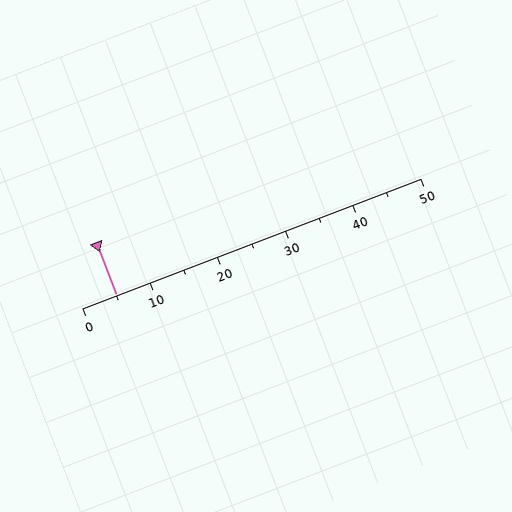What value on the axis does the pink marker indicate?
The marker indicates approximately 5.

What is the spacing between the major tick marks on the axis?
The major ticks are spaced 10 apart.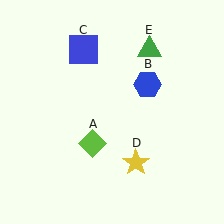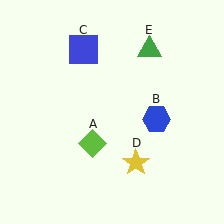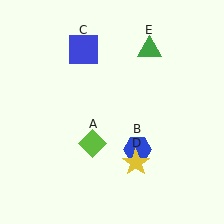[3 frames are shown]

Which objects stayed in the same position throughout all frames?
Lime diamond (object A) and blue square (object C) and yellow star (object D) and green triangle (object E) remained stationary.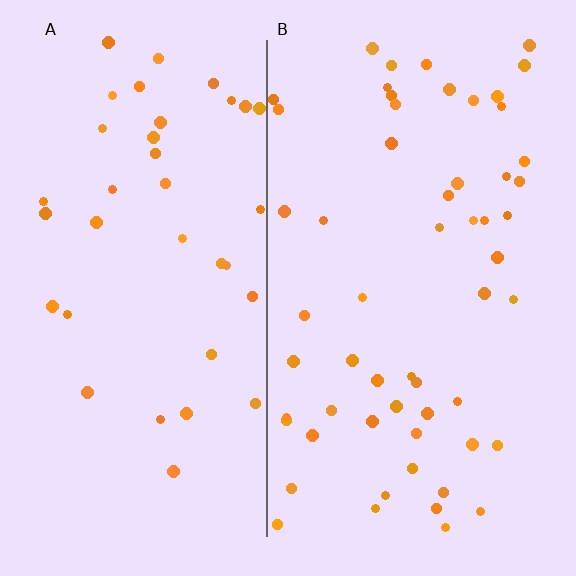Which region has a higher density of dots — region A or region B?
B (the right).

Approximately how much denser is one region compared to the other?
Approximately 1.6× — region B over region A.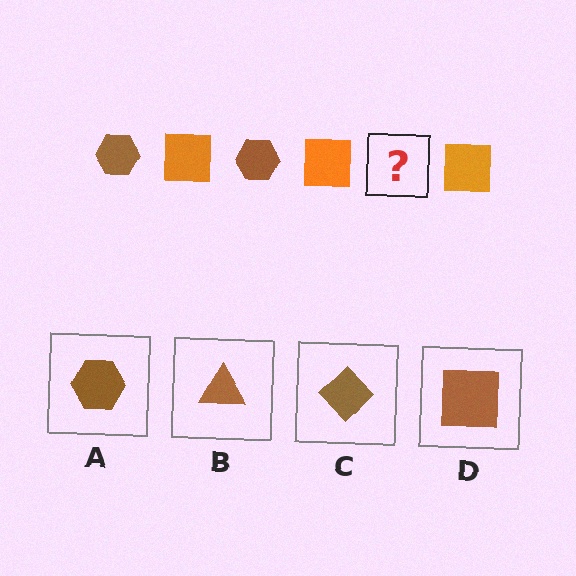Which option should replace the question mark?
Option A.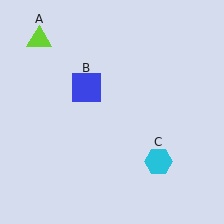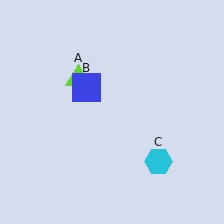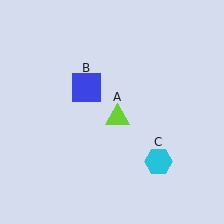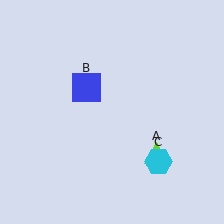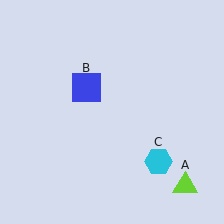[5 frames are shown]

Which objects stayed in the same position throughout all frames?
Blue square (object B) and cyan hexagon (object C) remained stationary.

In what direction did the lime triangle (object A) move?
The lime triangle (object A) moved down and to the right.